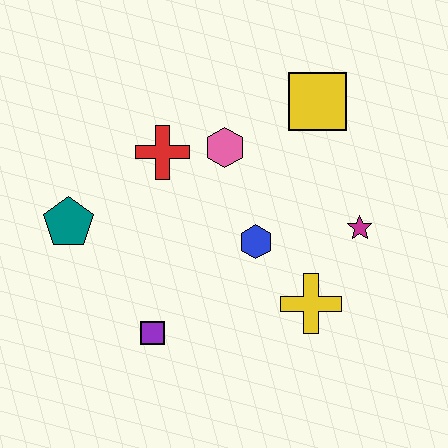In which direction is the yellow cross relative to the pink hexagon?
The yellow cross is below the pink hexagon.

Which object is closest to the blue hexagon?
The yellow cross is closest to the blue hexagon.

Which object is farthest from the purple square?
The yellow square is farthest from the purple square.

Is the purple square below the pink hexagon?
Yes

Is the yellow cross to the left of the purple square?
No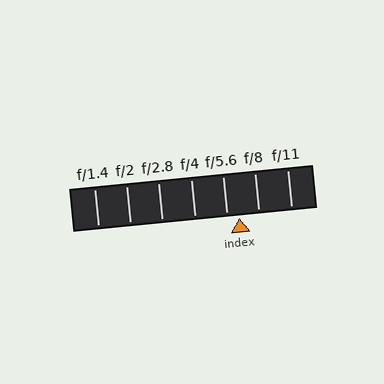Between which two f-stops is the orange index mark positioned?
The index mark is between f/5.6 and f/8.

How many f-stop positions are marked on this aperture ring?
There are 7 f-stop positions marked.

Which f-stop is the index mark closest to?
The index mark is closest to f/5.6.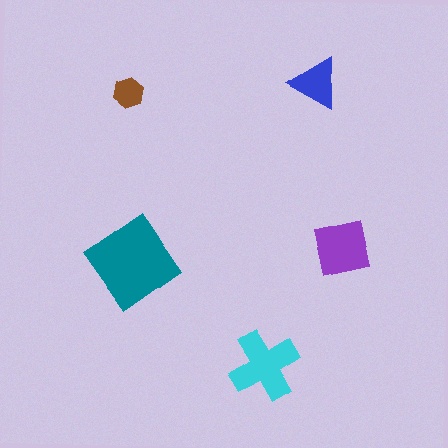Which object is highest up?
The blue triangle is topmost.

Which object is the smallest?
The brown hexagon.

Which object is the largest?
The teal diamond.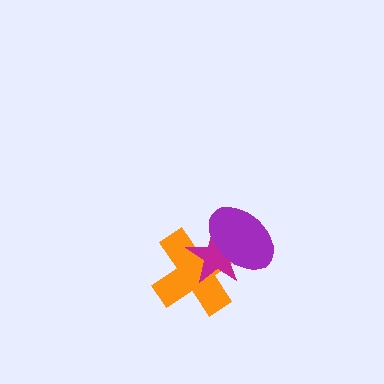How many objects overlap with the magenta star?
2 objects overlap with the magenta star.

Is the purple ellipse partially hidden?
No, no other shape covers it.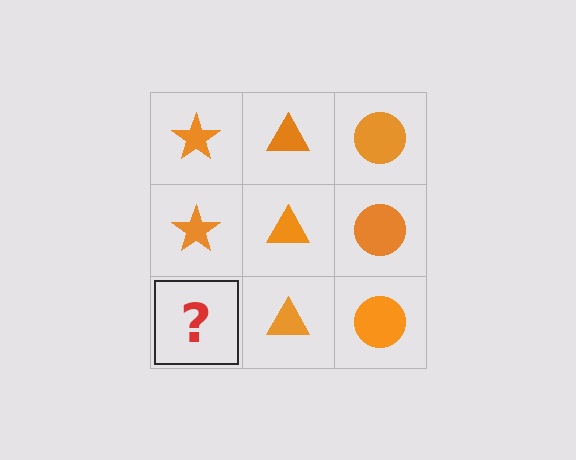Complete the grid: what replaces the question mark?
The question mark should be replaced with an orange star.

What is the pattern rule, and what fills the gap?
The rule is that each column has a consistent shape. The gap should be filled with an orange star.